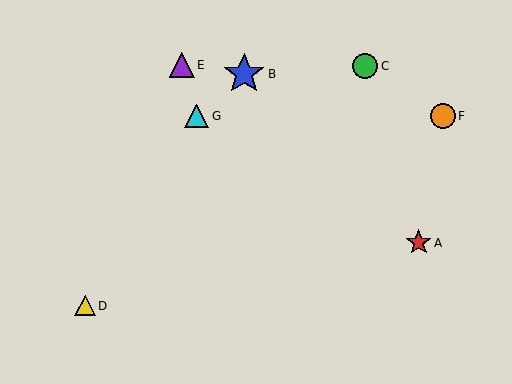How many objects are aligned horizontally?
2 objects (F, G) are aligned horizontally.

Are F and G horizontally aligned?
Yes, both are at y≈116.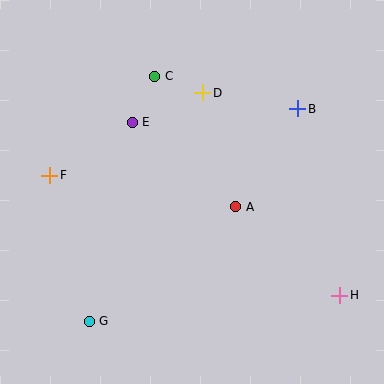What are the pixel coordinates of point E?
Point E is at (132, 122).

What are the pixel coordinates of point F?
Point F is at (50, 175).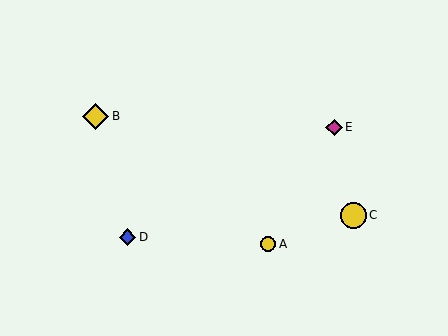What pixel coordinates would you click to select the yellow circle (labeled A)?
Click at (268, 244) to select the yellow circle A.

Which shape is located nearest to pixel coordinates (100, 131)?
The yellow diamond (labeled B) at (96, 116) is nearest to that location.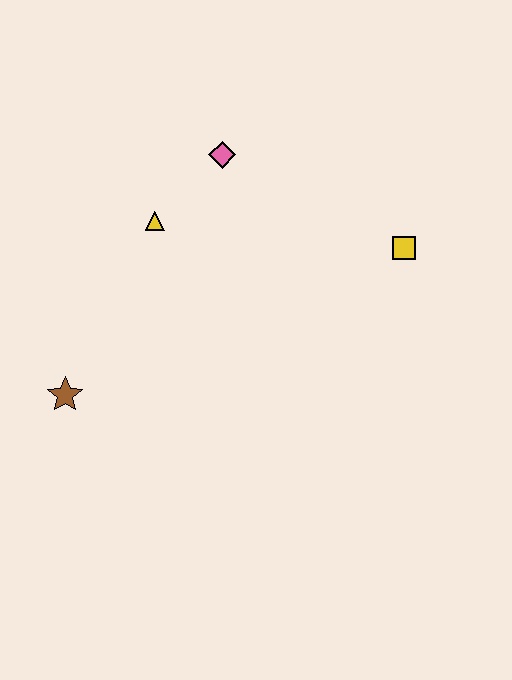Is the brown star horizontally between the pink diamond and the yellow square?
No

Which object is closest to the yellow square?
The pink diamond is closest to the yellow square.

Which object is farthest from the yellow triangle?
The yellow square is farthest from the yellow triangle.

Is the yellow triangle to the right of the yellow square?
No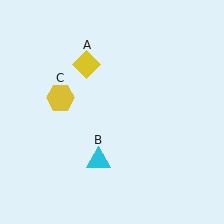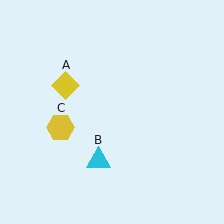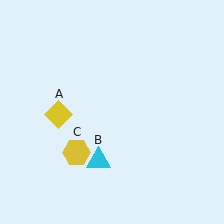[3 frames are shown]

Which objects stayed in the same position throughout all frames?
Cyan triangle (object B) remained stationary.